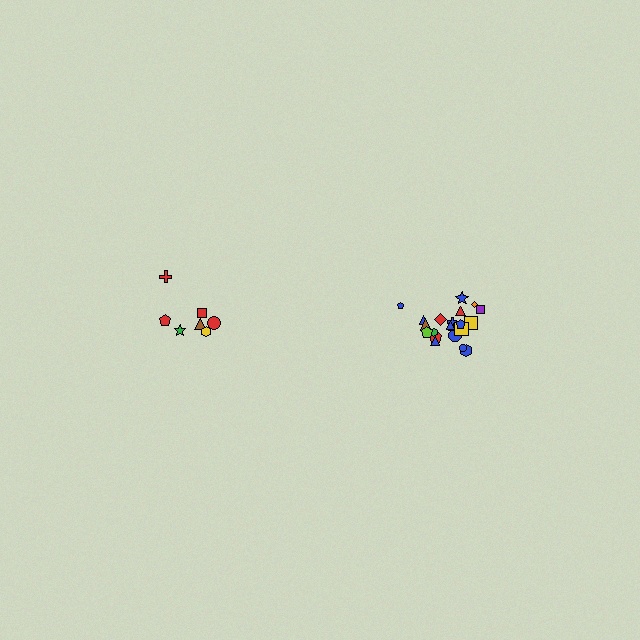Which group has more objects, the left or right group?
The right group.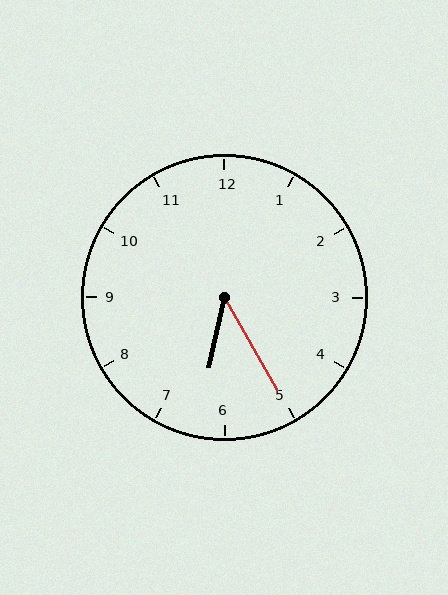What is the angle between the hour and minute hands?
Approximately 42 degrees.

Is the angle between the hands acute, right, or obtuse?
It is acute.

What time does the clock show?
6:25.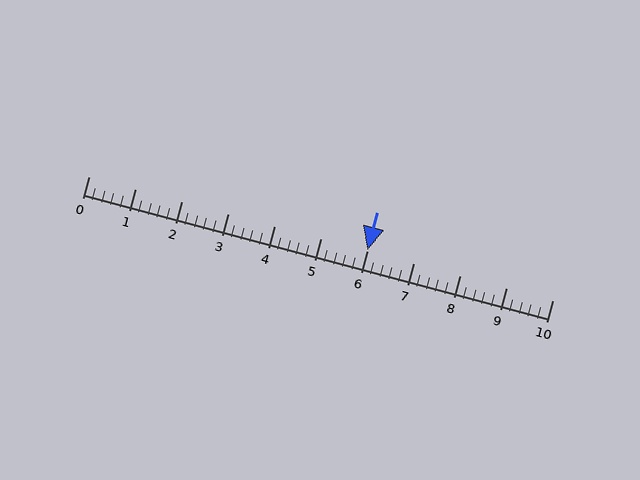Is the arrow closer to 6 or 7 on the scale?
The arrow is closer to 6.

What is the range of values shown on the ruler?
The ruler shows values from 0 to 10.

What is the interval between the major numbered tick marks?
The major tick marks are spaced 1 units apart.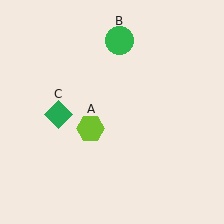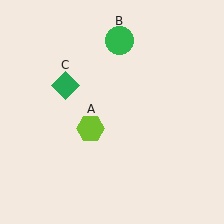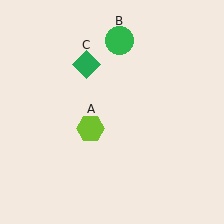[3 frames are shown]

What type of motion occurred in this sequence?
The green diamond (object C) rotated clockwise around the center of the scene.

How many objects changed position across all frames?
1 object changed position: green diamond (object C).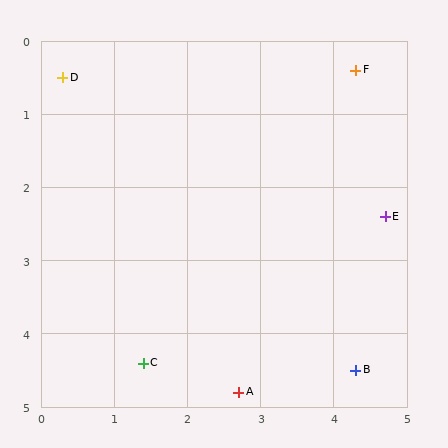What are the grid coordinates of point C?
Point C is at approximately (1.4, 4.4).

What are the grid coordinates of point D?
Point D is at approximately (0.3, 0.5).